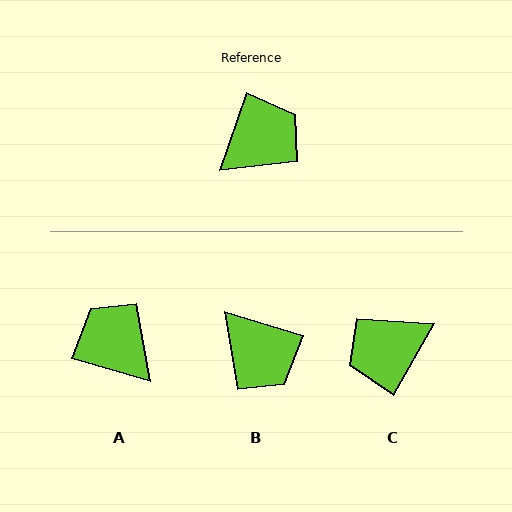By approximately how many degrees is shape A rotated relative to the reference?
Approximately 93 degrees counter-clockwise.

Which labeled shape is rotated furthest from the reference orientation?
C, about 169 degrees away.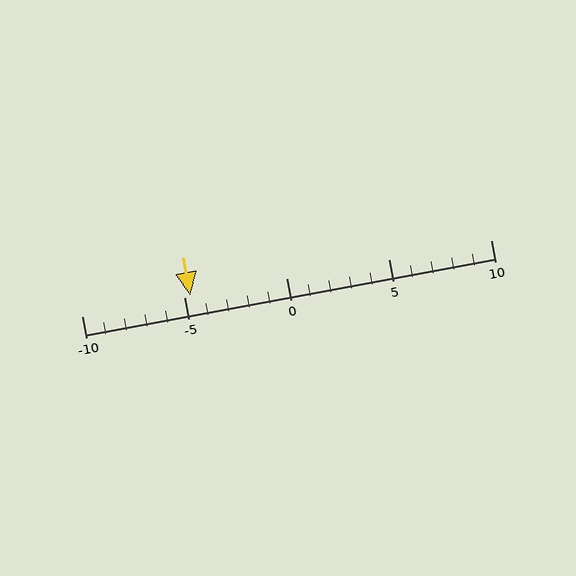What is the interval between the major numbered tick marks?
The major tick marks are spaced 5 units apart.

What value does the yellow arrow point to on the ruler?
The yellow arrow points to approximately -5.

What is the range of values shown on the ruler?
The ruler shows values from -10 to 10.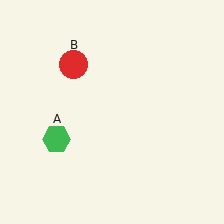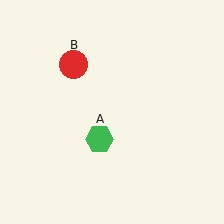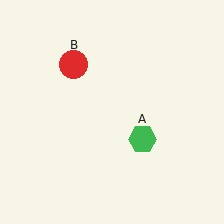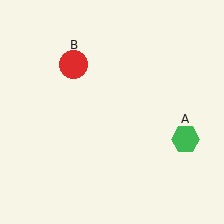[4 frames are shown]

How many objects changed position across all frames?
1 object changed position: green hexagon (object A).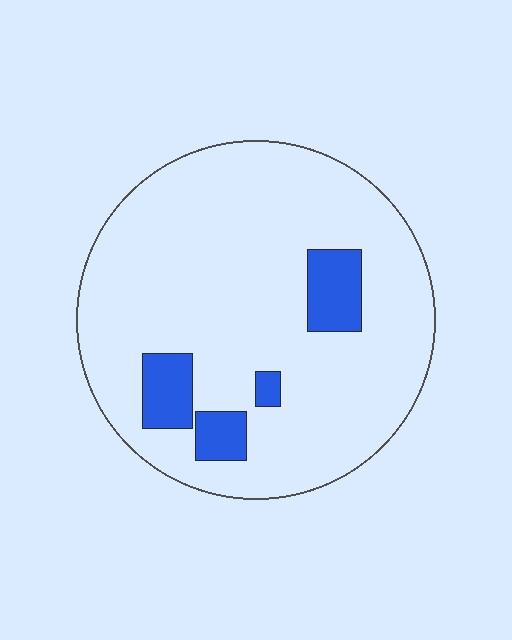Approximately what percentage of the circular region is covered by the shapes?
Approximately 10%.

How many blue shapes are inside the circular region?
4.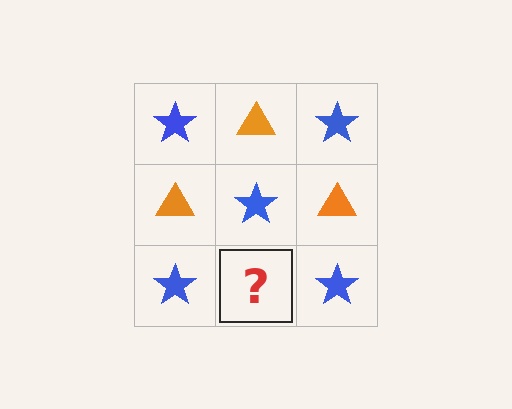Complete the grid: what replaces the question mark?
The question mark should be replaced with an orange triangle.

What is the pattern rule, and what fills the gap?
The rule is that it alternates blue star and orange triangle in a checkerboard pattern. The gap should be filled with an orange triangle.